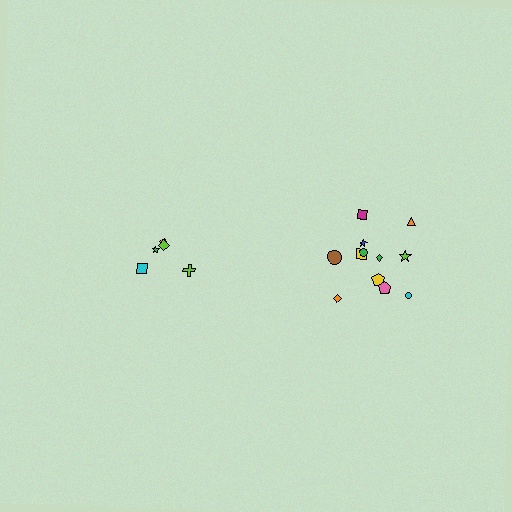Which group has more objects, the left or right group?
The right group.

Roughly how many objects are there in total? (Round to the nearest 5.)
Roughly 15 objects in total.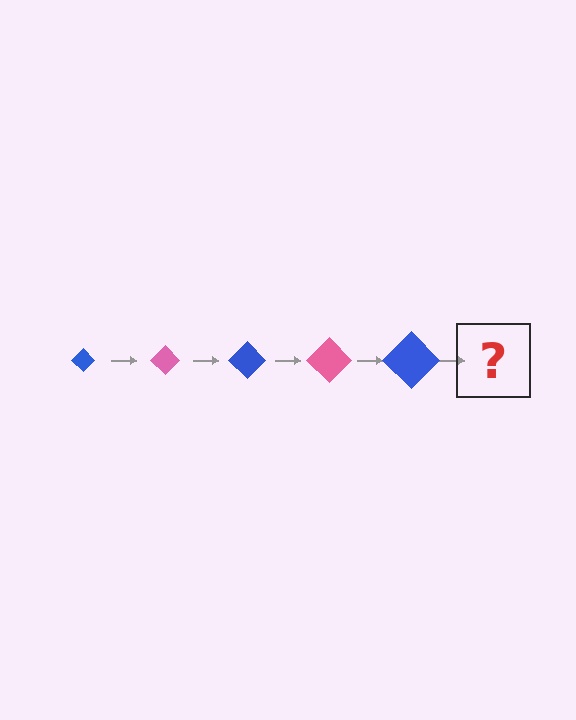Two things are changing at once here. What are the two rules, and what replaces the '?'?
The two rules are that the diamond grows larger each step and the color cycles through blue and pink. The '?' should be a pink diamond, larger than the previous one.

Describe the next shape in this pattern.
It should be a pink diamond, larger than the previous one.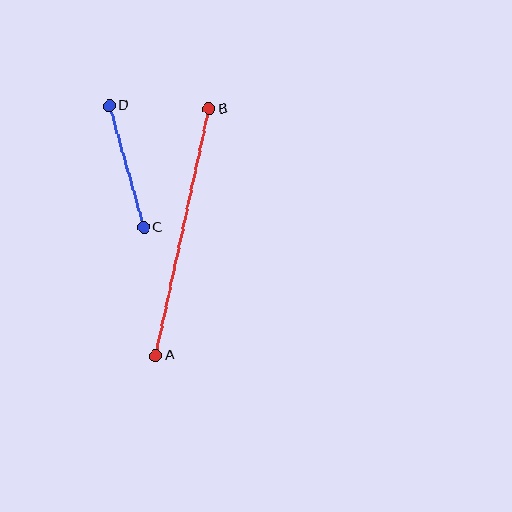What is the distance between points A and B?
The distance is approximately 252 pixels.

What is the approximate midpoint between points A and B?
The midpoint is at approximately (182, 232) pixels.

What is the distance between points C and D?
The distance is approximately 127 pixels.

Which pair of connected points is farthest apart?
Points A and B are farthest apart.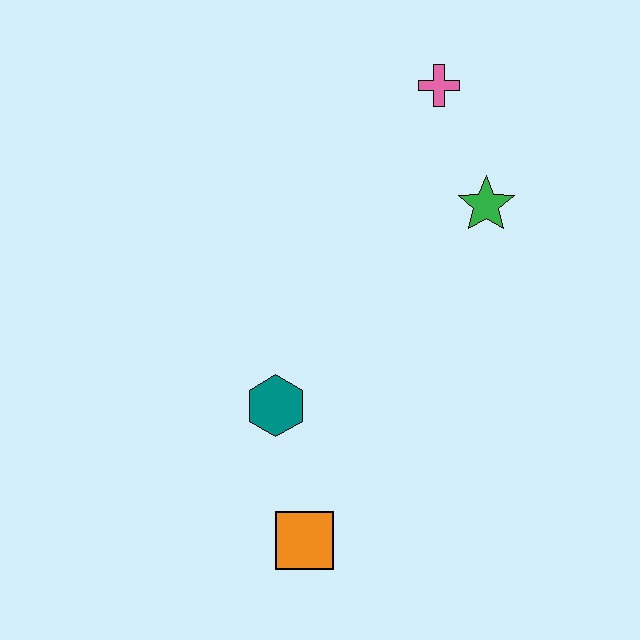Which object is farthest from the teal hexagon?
The pink cross is farthest from the teal hexagon.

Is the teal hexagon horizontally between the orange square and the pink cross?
No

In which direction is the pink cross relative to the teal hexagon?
The pink cross is above the teal hexagon.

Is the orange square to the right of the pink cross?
No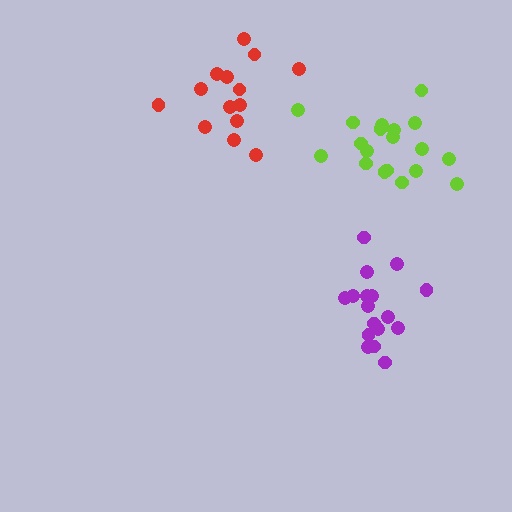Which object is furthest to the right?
The lime cluster is rightmost.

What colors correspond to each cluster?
The clusters are colored: red, purple, lime.